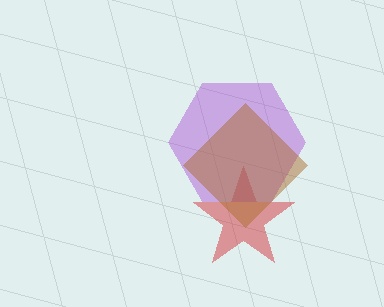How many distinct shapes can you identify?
There are 3 distinct shapes: a red star, a purple hexagon, a brown diamond.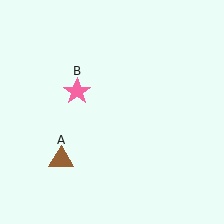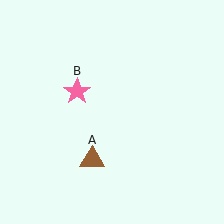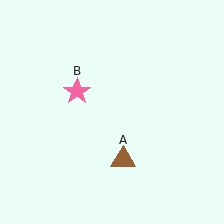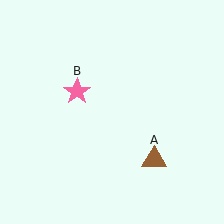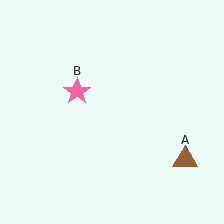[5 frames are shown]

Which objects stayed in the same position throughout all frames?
Pink star (object B) remained stationary.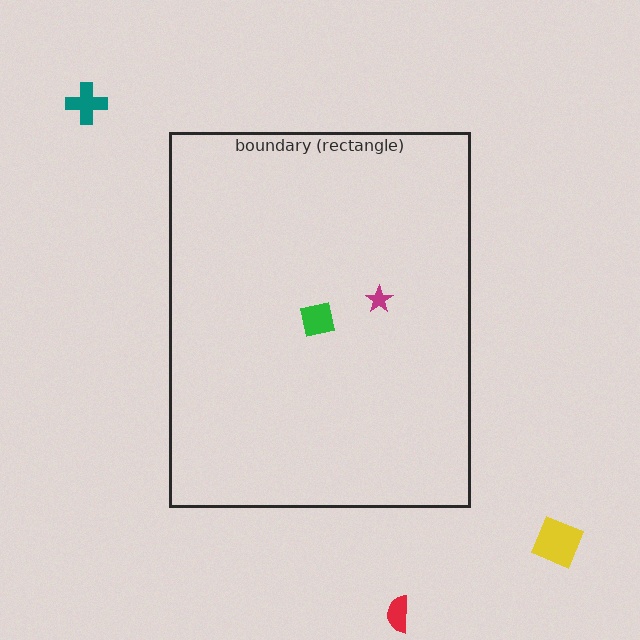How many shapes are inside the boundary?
2 inside, 3 outside.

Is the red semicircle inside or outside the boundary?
Outside.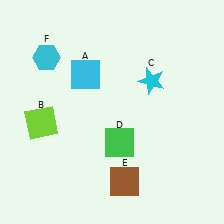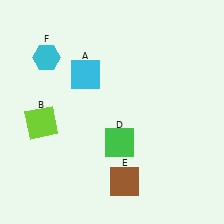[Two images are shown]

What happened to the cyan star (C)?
The cyan star (C) was removed in Image 2. It was in the top-right area of Image 1.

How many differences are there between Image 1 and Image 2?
There is 1 difference between the two images.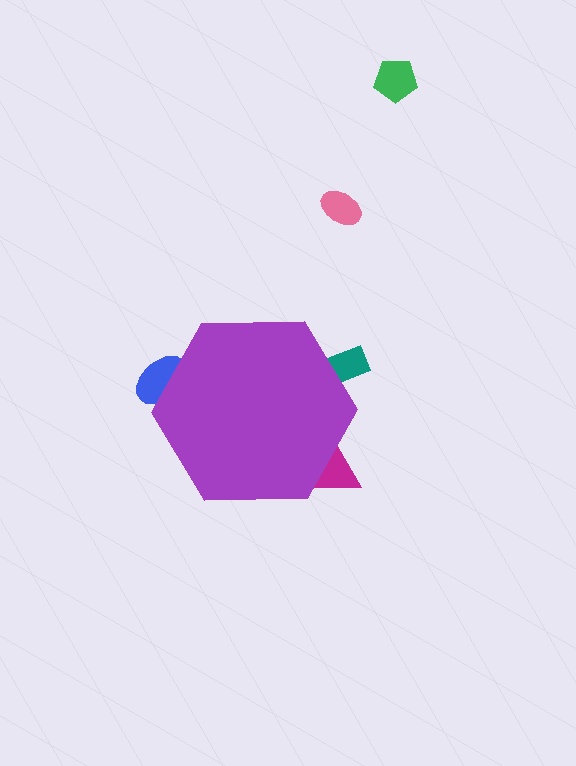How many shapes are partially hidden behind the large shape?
3 shapes are partially hidden.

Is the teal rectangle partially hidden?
Yes, the teal rectangle is partially hidden behind the purple hexagon.